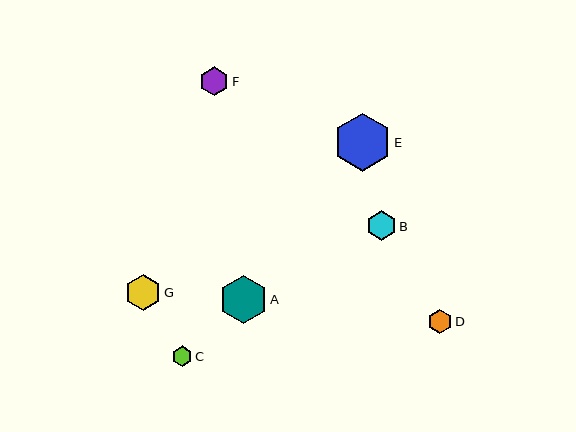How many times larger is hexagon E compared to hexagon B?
Hexagon E is approximately 2.0 times the size of hexagon B.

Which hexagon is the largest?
Hexagon E is the largest with a size of approximately 58 pixels.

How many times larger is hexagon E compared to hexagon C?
Hexagon E is approximately 2.8 times the size of hexagon C.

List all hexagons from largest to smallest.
From largest to smallest: E, A, G, B, F, D, C.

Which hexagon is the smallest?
Hexagon C is the smallest with a size of approximately 20 pixels.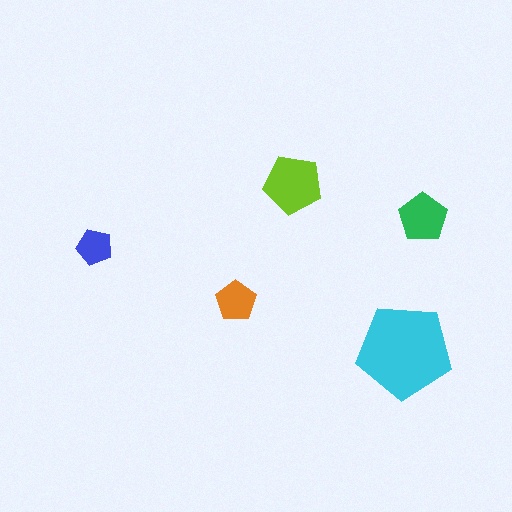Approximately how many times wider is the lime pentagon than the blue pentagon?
About 1.5 times wider.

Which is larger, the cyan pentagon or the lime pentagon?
The cyan one.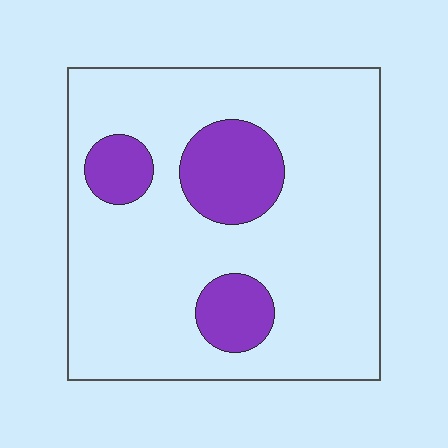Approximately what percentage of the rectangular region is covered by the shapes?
Approximately 20%.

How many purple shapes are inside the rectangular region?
3.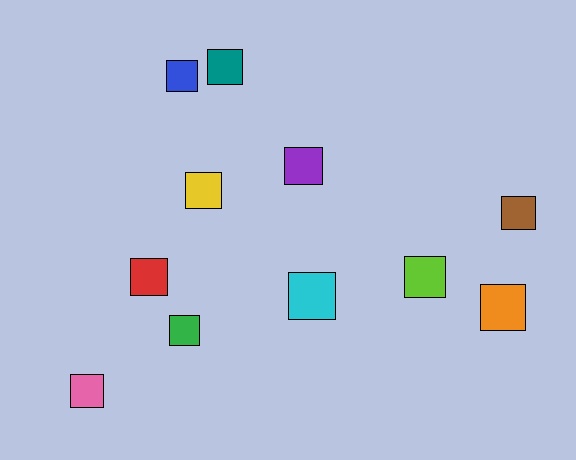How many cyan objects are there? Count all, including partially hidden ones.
There is 1 cyan object.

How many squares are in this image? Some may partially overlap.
There are 11 squares.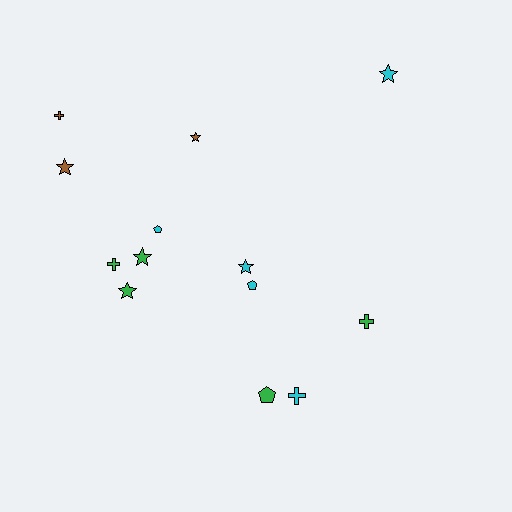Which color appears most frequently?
Green, with 5 objects.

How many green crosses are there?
There are 2 green crosses.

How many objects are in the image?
There are 13 objects.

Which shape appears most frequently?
Star, with 6 objects.